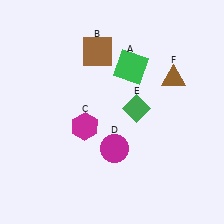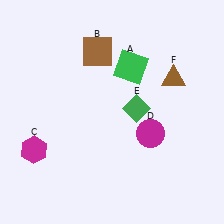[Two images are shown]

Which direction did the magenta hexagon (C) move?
The magenta hexagon (C) moved left.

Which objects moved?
The objects that moved are: the magenta hexagon (C), the magenta circle (D).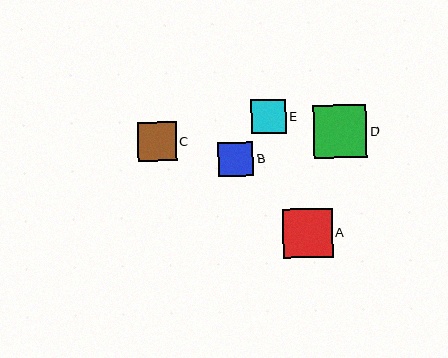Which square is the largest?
Square D is the largest with a size of approximately 53 pixels.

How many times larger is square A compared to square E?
Square A is approximately 1.4 times the size of square E.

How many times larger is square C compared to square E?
Square C is approximately 1.1 times the size of square E.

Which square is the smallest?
Square E is the smallest with a size of approximately 34 pixels.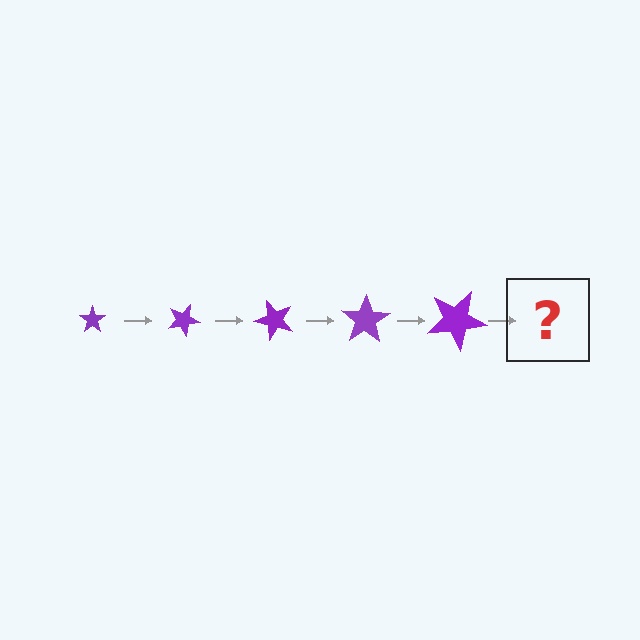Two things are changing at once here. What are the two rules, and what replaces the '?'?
The two rules are that the star grows larger each step and it rotates 25 degrees each step. The '?' should be a star, larger than the previous one and rotated 125 degrees from the start.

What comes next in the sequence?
The next element should be a star, larger than the previous one and rotated 125 degrees from the start.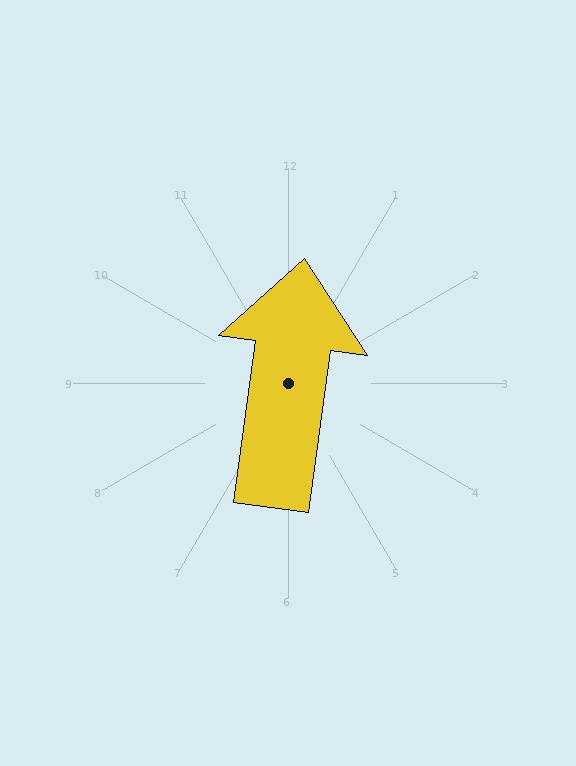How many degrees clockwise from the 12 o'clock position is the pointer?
Approximately 8 degrees.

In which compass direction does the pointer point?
North.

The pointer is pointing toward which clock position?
Roughly 12 o'clock.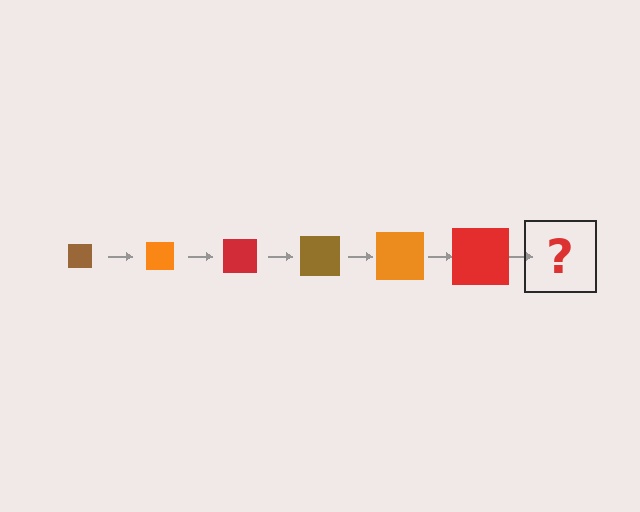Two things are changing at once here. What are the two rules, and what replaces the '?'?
The two rules are that the square grows larger each step and the color cycles through brown, orange, and red. The '?' should be a brown square, larger than the previous one.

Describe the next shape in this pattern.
It should be a brown square, larger than the previous one.